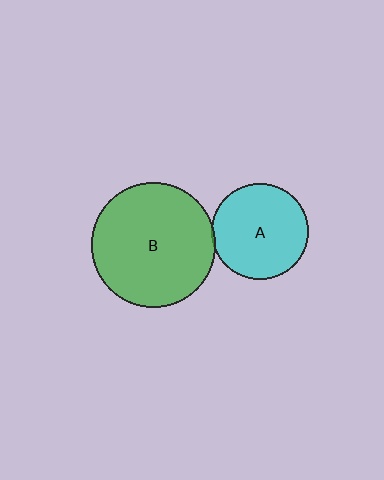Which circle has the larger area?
Circle B (green).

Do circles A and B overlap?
Yes.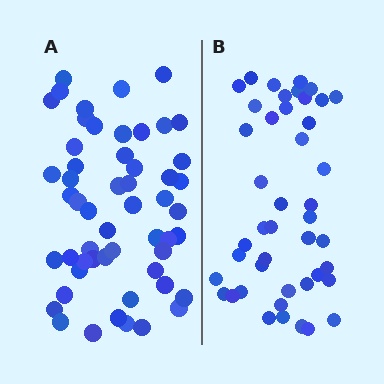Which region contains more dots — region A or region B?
Region A (the left region) has more dots.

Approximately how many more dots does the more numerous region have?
Region A has roughly 10 or so more dots than region B.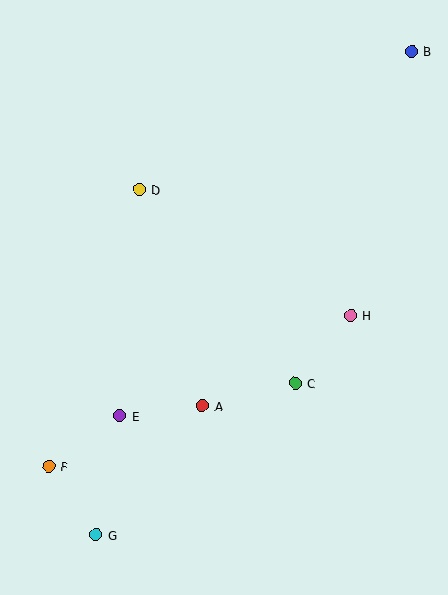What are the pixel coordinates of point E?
Point E is at (120, 416).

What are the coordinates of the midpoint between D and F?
The midpoint between D and F is at (94, 328).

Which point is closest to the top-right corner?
Point B is closest to the top-right corner.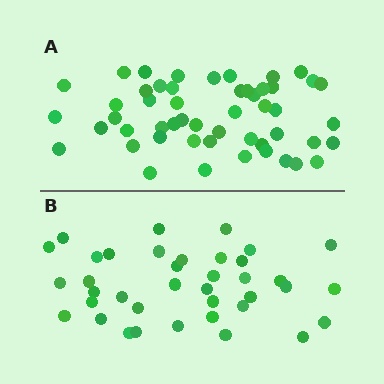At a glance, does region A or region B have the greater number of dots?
Region A (the top region) has more dots.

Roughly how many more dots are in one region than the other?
Region A has approximately 15 more dots than region B.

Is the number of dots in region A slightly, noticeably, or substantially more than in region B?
Region A has noticeably more, but not dramatically so. The ratio is roughly 1.3 to 1.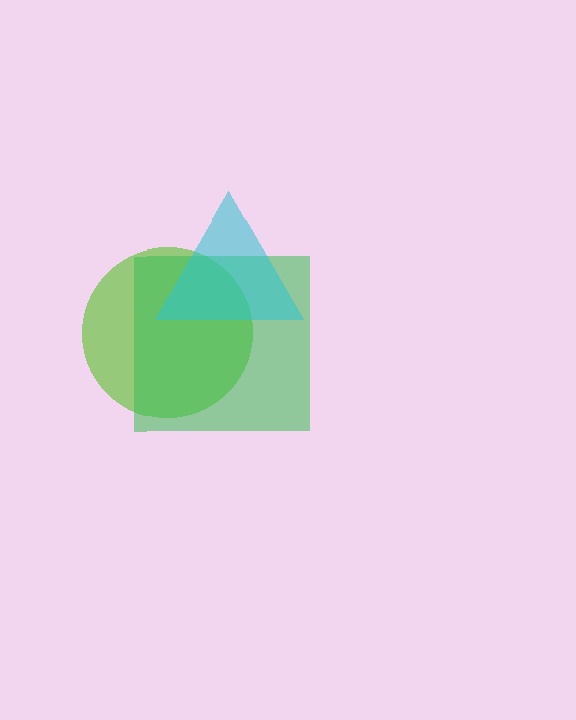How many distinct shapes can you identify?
There are 3 distinct shapes: a lime circle, a green square, a cyan triangle.